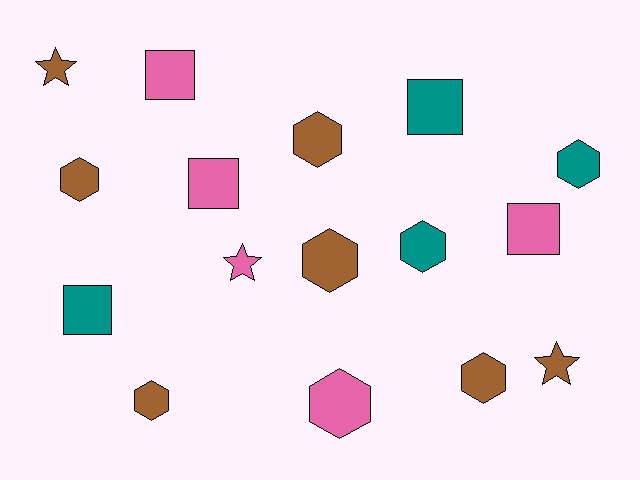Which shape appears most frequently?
Hexagon, with 8 objects.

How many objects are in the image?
There are 16 objects.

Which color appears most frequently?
Brown, with 7 objects.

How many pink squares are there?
There are 3 pink squares.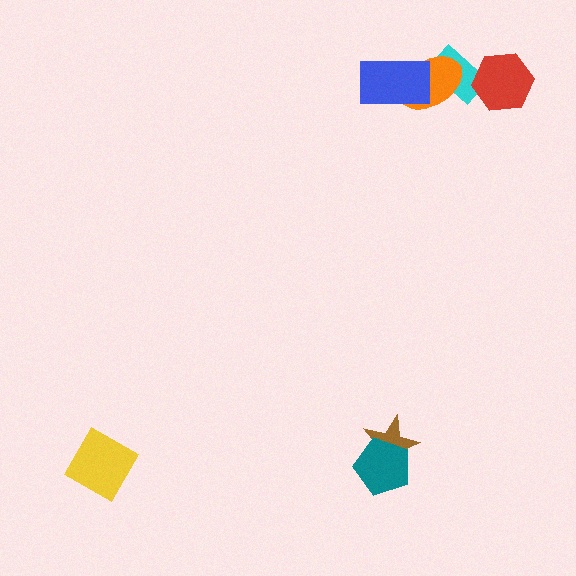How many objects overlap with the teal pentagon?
1 object overlaps with the teal pentagon.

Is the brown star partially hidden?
Yes, it is partially covered by another shape.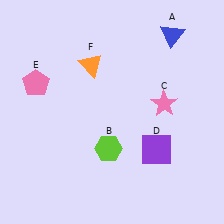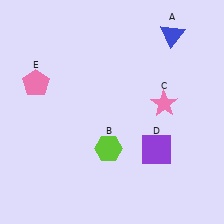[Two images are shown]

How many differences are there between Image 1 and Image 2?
There is 1 difference between the two images.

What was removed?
The orange triangle (F) was removed in Image 2.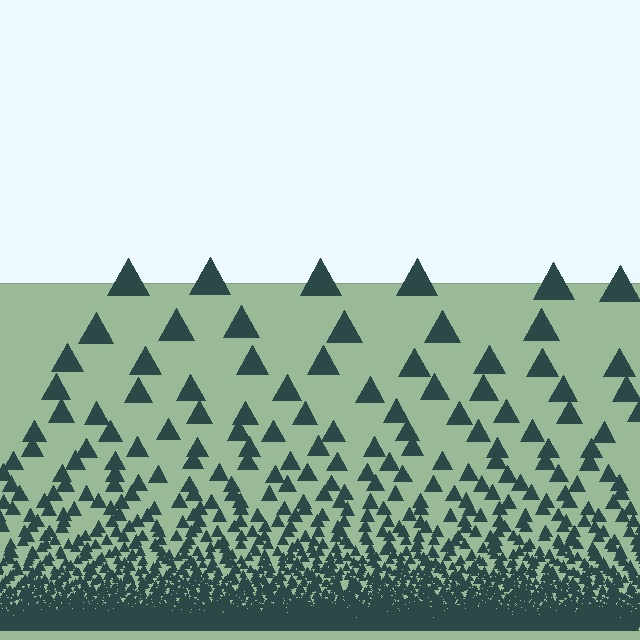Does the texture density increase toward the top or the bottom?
Density increases toward the bottom.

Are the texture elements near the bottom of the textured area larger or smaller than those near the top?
Smaller. The gradient is inverted — elements near the bottom are smaller and denser.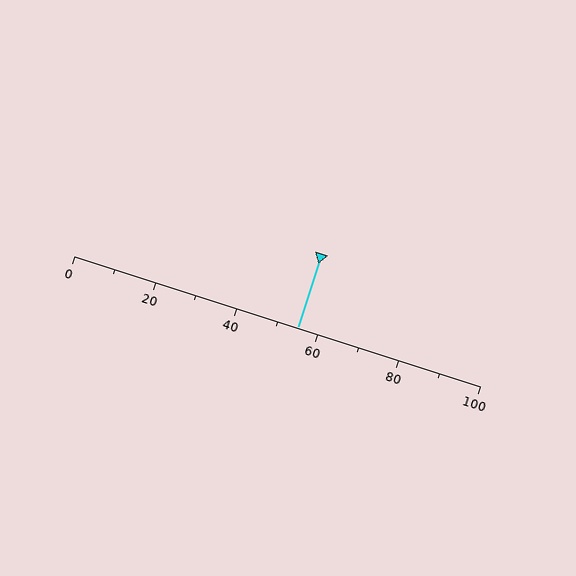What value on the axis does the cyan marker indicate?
The marker indicates approximately 55.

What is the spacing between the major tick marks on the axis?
The major ticks are spaced 20 apart.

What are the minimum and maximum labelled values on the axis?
The axis runs from 0 to 100.